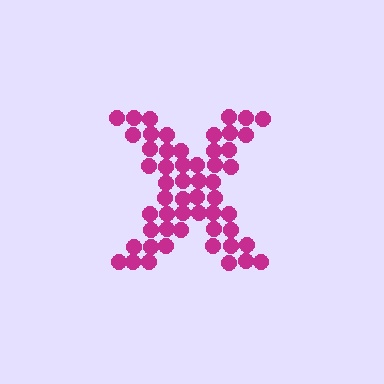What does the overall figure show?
The overall figure shows the letter X.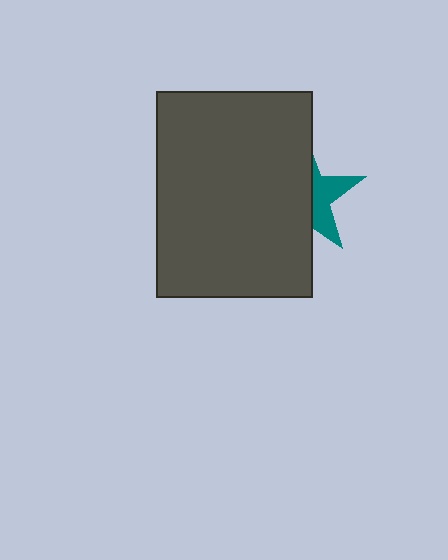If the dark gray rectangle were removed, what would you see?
You would see the complete teal star.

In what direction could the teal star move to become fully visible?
The teal star could move right. That would shift it out from behind the dark gray rectangle entirely.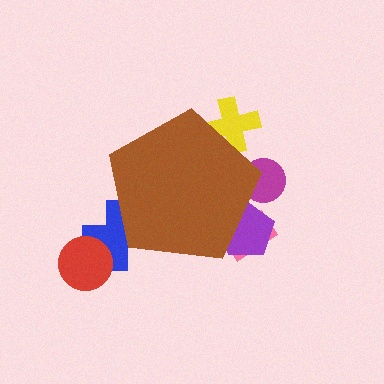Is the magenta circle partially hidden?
Yes, the magenta circle is partially hidden behind the brown pentagon.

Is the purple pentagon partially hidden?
Yes, the purple pentagon is partially hidden behind the brown pentagon.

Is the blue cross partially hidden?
Yes, the blue cross is partially hidden behind the brown pentagon.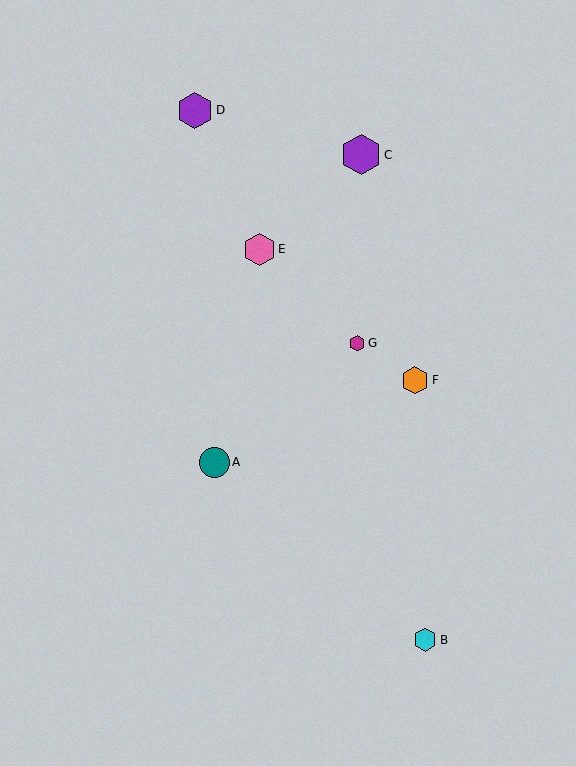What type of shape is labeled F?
Shape F is an orange hexagon.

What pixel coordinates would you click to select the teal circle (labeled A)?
Click at (215, 462) to select the teal circle A.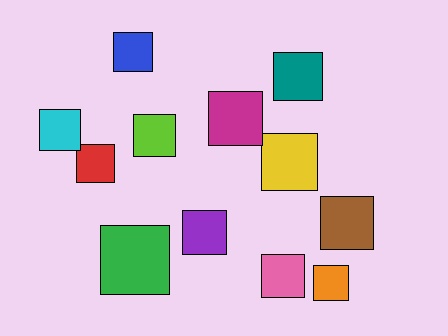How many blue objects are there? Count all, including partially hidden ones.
There is 1 blue object.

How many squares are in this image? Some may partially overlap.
There are 12 squares.